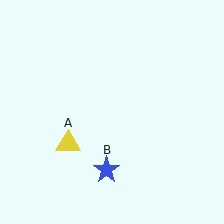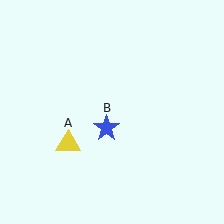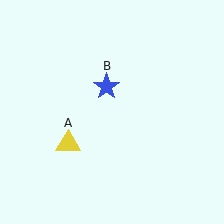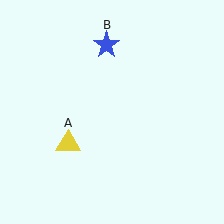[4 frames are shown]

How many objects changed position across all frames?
1 object changed position: blue star (object B).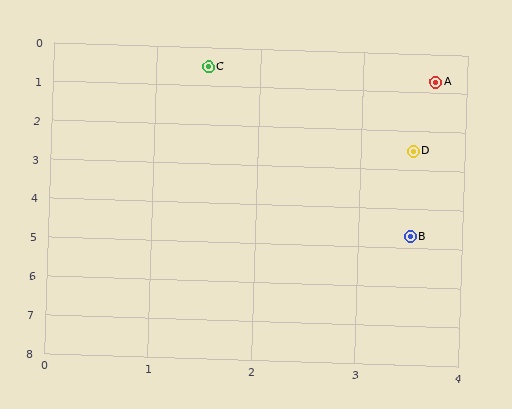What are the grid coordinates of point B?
Point B is at approximately (3.5, 4.7).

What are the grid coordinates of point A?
Point A is at approximately (3.7, 0.7).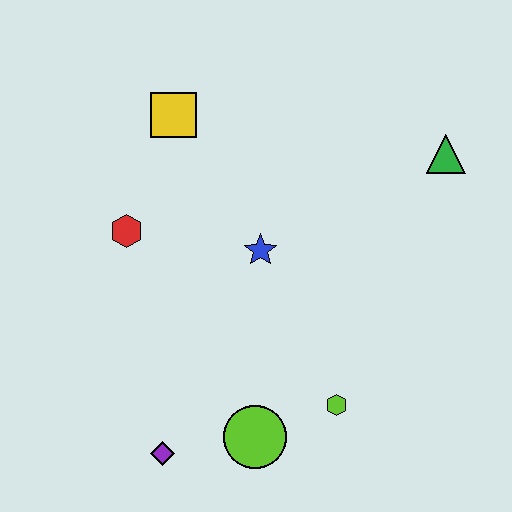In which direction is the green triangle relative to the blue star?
The green triangle is to the right of the blue star.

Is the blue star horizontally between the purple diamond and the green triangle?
Yes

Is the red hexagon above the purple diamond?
Yes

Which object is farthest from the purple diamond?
The green triangle is farthest from the purple diamond.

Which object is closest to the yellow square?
The red hexagon is closest to the yellow square.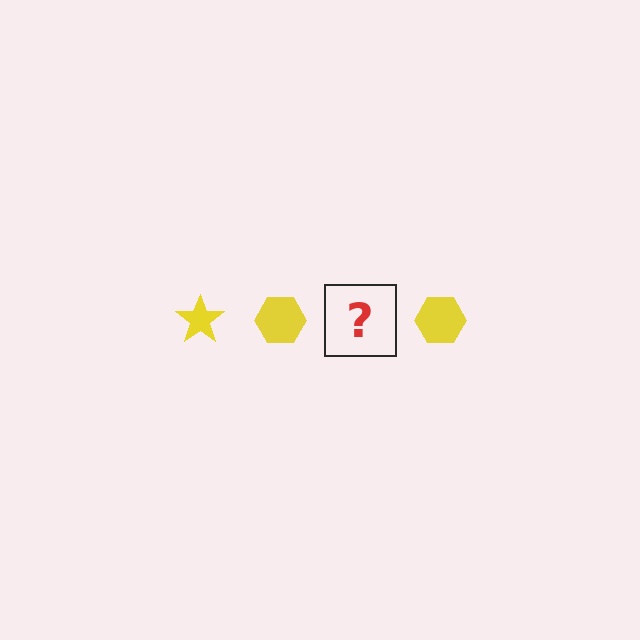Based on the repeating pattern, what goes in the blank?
The blank should be a yellow star.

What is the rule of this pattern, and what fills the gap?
The rule is that the pattern cycles through star, hexagon shapes in yellow. The gap should be filled with a yellow star.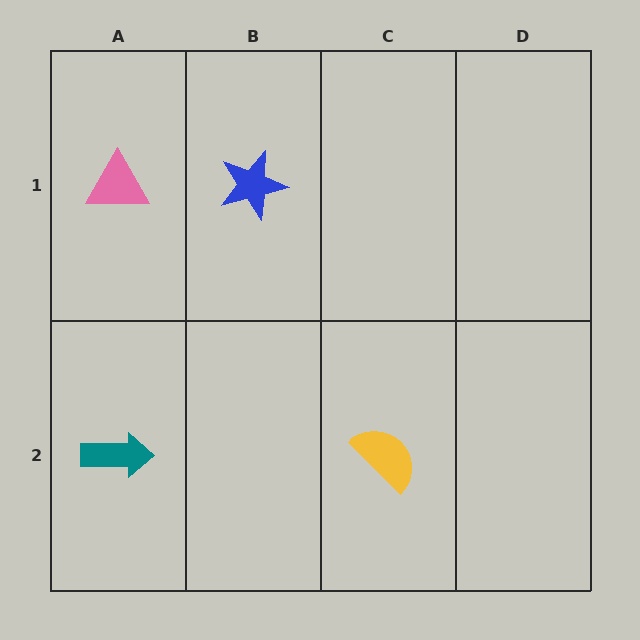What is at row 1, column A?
A pink triangle.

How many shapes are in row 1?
2 shapes.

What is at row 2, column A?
A teal arrow.